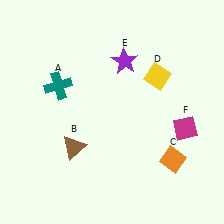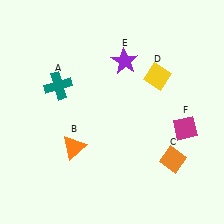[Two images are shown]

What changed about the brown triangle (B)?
In Image 1, B is brown. In Image 2, it changed to orange.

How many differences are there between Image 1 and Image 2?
There is 1 difference between the two images.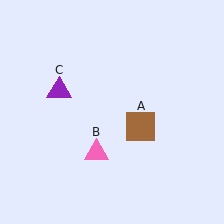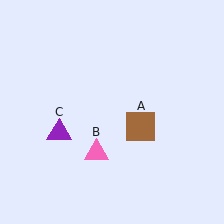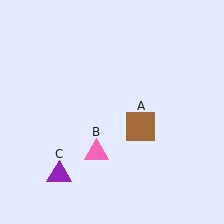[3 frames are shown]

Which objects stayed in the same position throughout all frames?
Brown square (object A) and pink triangle (object B) remained stationary.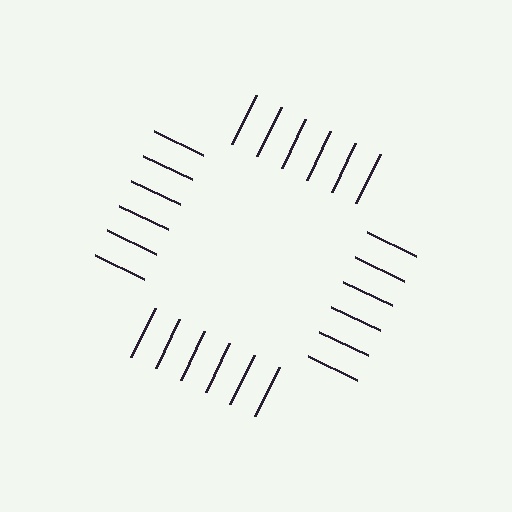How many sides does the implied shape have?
4 sides — the line-ends trace a square.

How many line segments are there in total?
24 — 6 along each of the 4 edges.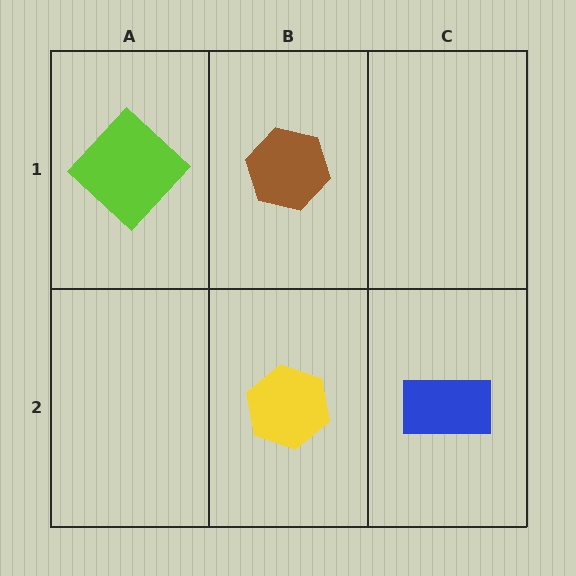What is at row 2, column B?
A yellow hexagon.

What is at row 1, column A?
A lime diamond.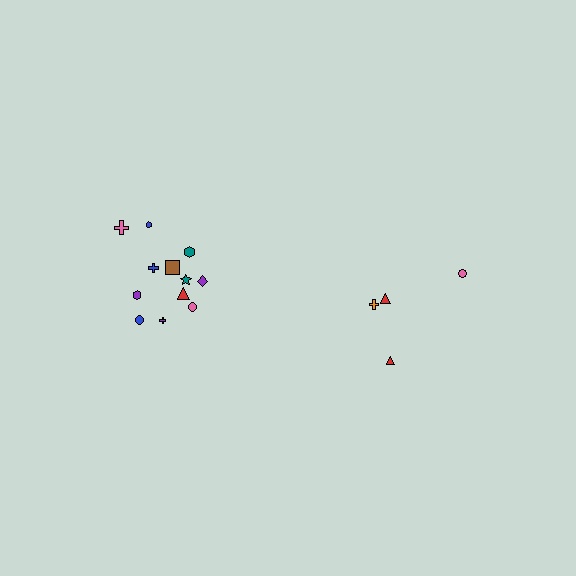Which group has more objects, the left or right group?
The left group.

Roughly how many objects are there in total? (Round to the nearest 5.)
Roughly 15 objects in total.